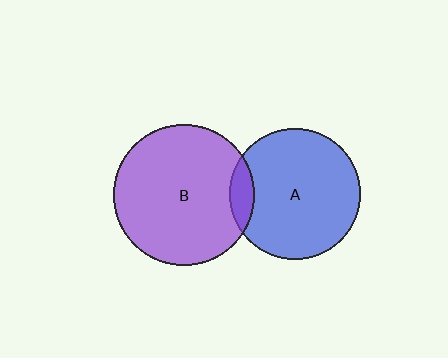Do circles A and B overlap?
Yes.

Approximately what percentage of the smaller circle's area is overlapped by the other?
Approximately 10%.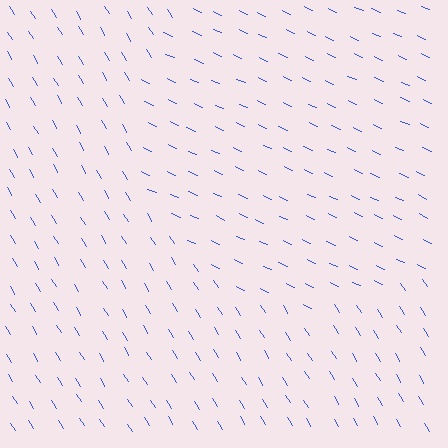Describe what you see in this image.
The image is filled with small blue line segments. A circle region in the image has lines oriented differently from the surrounding lines, creating a visible texture boundary.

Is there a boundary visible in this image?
Yes, there is a texture boundary formed by a change in line orientation.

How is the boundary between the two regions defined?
The boundary is defined purely by a change in line orientation (approximately 34 degrees difference). All lines are the same color and thickness.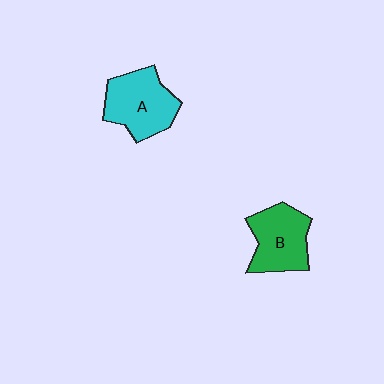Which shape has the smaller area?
Shape B (green).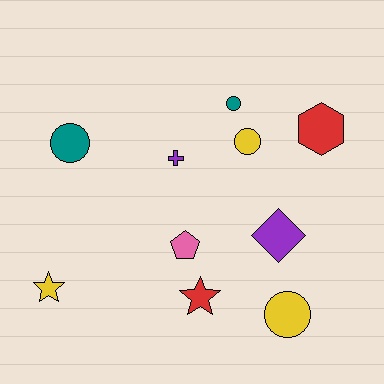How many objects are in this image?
There are 10 objects.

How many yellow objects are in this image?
There are 3 yellow objects.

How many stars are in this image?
There are 2 stars.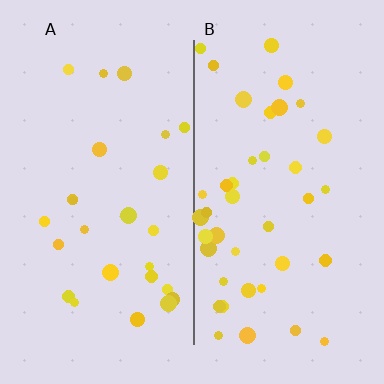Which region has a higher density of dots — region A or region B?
B (the right).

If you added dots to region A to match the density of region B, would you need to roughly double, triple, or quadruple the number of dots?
Approximately double.